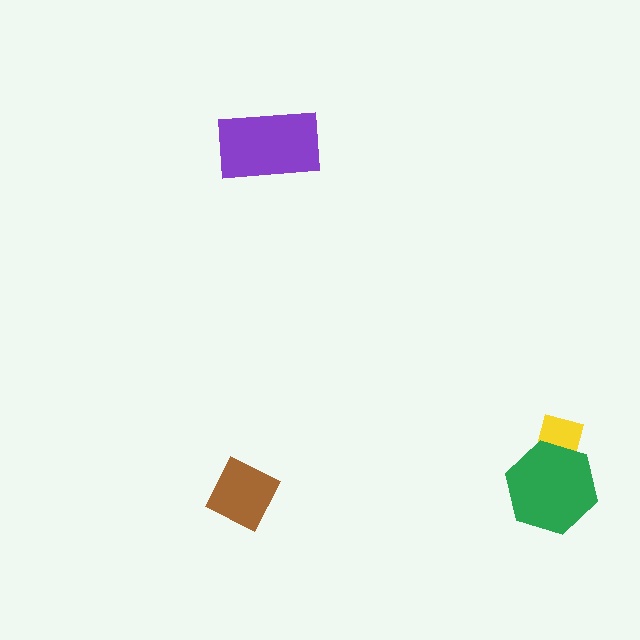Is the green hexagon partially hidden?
No, no other shape covers it.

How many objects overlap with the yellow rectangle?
1 object overlaps with the yellow rectangle.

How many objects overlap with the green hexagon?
1 object overlaps with the green hexagon.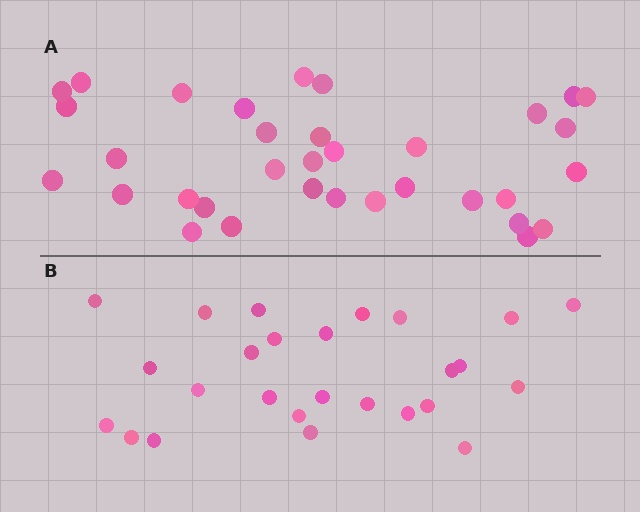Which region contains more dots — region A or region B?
Region A (the top region) has more dots.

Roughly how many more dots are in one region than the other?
Region A has roughly 8 or so more dots than region B.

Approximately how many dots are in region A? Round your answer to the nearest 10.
About 30 dots. (The exact count is 34, which rounds to 30.)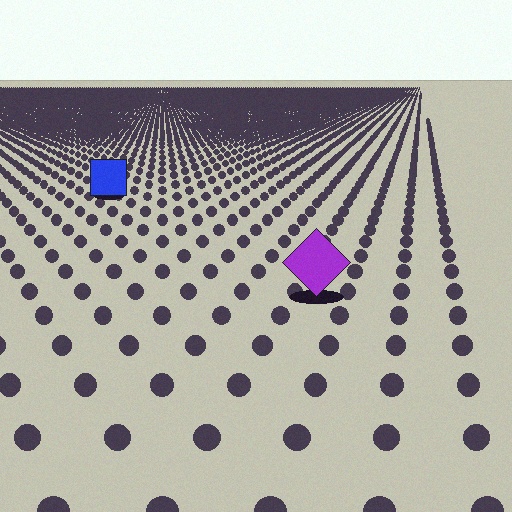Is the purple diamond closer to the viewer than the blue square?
Yes. The purple diamond is closer — you can tell from the texture gradient: the ground texture is coarser near it.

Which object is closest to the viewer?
The purple diamond is closest. The texture marks near it are larger and more spread out.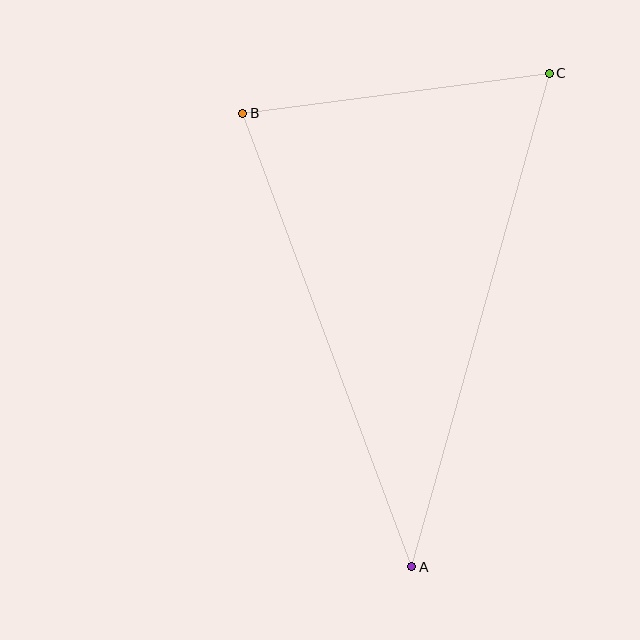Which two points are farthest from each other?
Points A and C are farthest from each other.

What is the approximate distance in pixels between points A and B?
The distance between A and B is approximately 484 pixels.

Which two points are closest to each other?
Points B and C are closest to each other.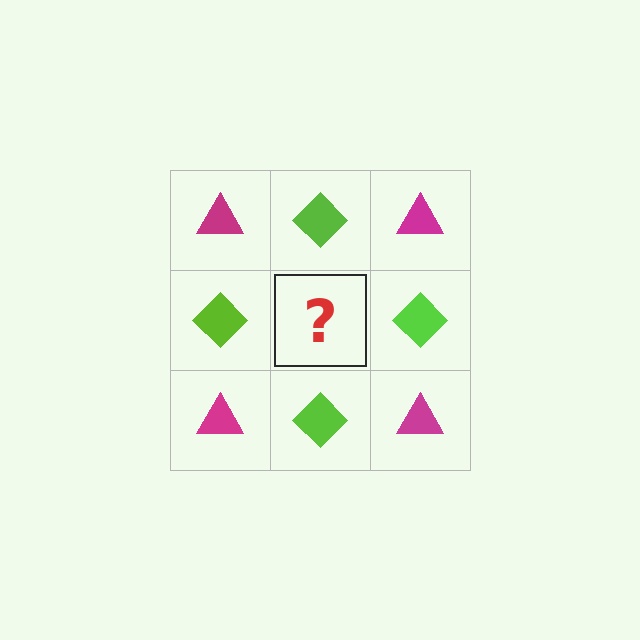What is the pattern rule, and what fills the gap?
The rule is that it alternates magenta triangle and lime diamond in a checkerboard pattern. The gap should be filled with a magenta triangle.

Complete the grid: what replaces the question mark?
The question mark should be replaced with a magenta triangle.